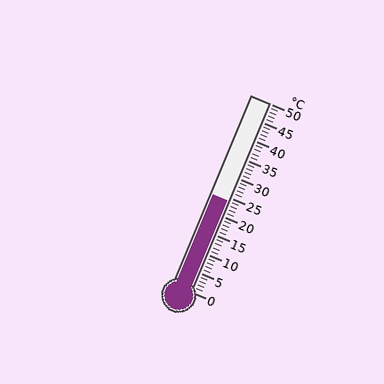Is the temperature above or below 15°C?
The temperature is above 15°C.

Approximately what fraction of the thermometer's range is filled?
The thermometer is filled to approximately 50% of its range.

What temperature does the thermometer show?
The thermometer shows approximately 24°C.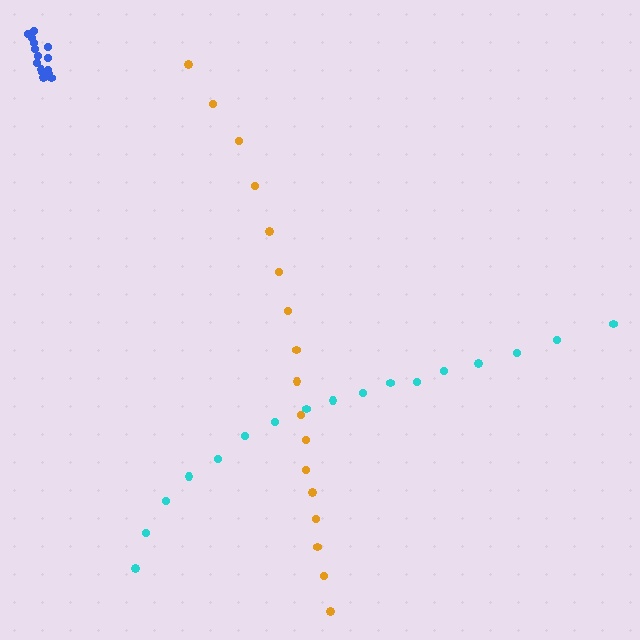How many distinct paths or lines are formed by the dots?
There are 3 distinct paths.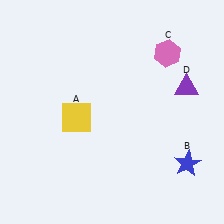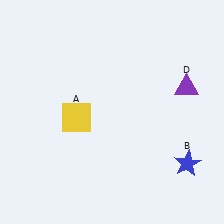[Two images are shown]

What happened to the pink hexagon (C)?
The pink hexagon (C) was removed in Image 2. It was in the top-right area of Image 1.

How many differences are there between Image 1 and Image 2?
There is 1 difference between the two images.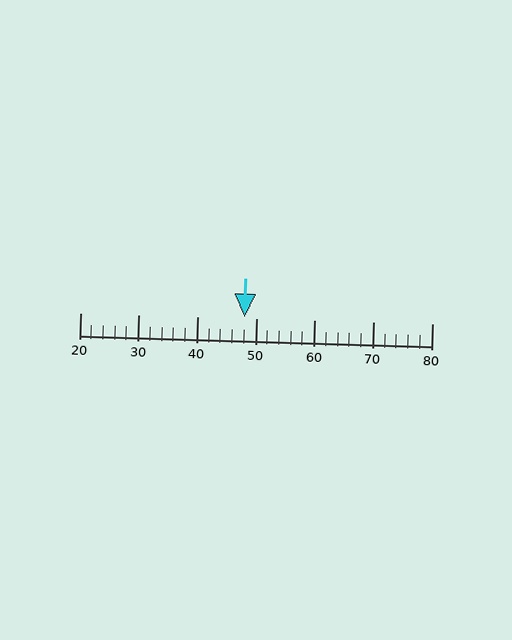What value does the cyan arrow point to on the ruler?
The cyan arrow points to approximately 48.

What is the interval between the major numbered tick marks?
The major tick marks are spaced 10 units apart.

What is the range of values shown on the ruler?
The ruler shows values from 20 to 80.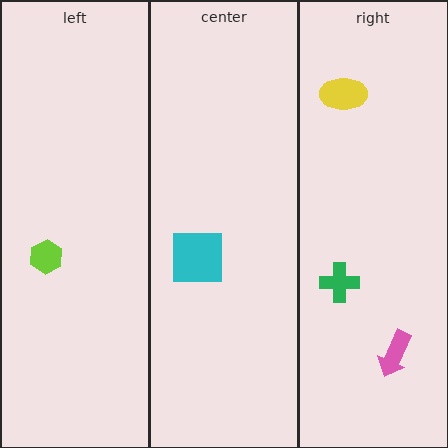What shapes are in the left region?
The lime hexagon.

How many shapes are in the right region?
3.